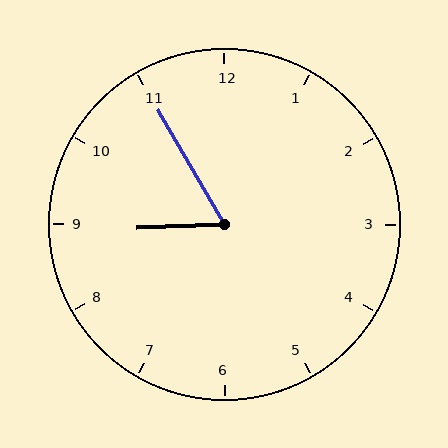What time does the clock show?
8:55.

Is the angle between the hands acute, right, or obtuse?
It is acute.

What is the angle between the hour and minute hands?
Approximately 62 degrees.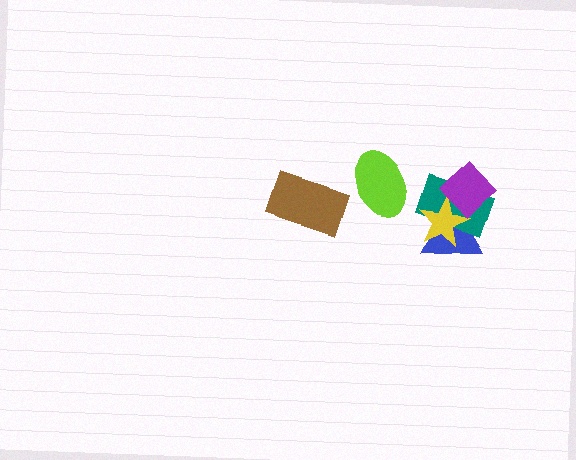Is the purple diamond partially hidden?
No, no other shape covers it.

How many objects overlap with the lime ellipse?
0 objects overlap with the lime ellipse.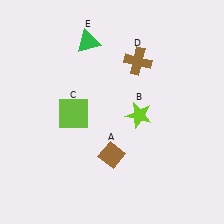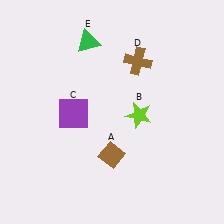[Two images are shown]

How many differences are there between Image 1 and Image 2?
There is 1 difference between the two images.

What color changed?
The square (C) changed from lime in Image 1 to purple in Image 2.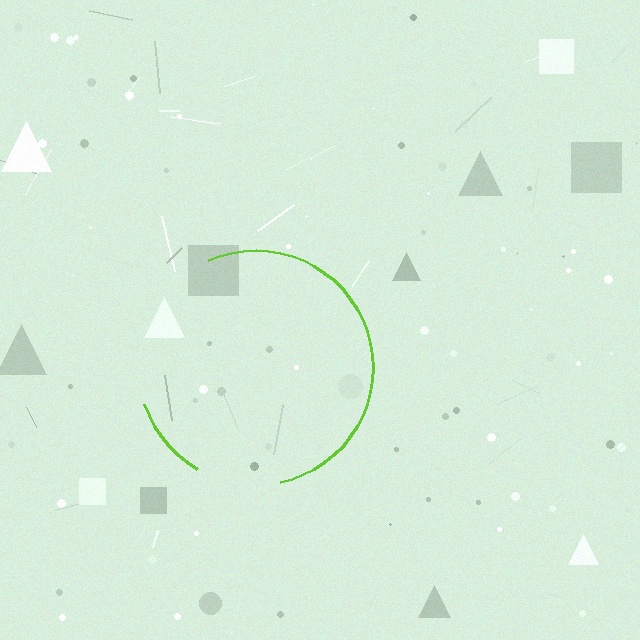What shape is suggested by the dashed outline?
The dashed outline suggests a circle.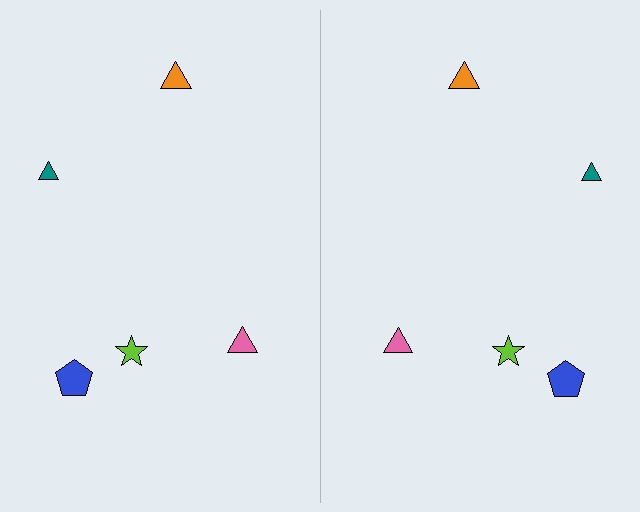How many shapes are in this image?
There are 10 shapes in this image.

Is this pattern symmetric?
Yes, this pattern has bilateral (reflection) symmetry.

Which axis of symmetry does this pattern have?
The pattern has a vertical axis of symmetry running through the center of the image.